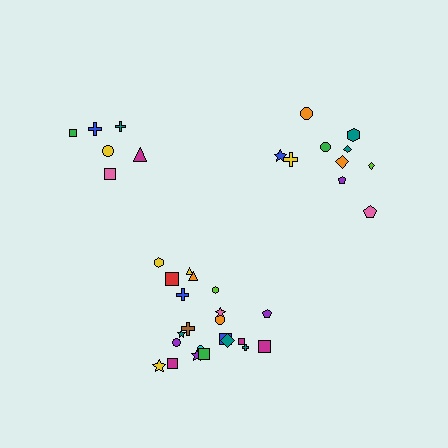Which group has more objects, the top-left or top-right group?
The top-right group.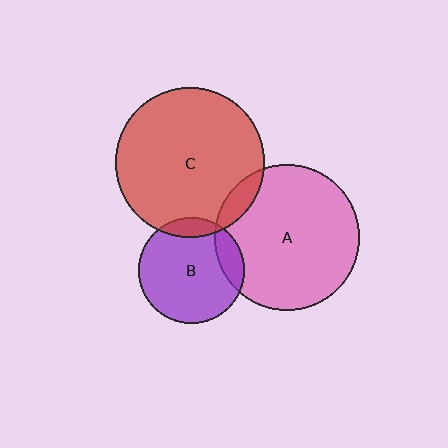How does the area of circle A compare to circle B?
Approximately 1.9 times.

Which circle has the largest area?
Circle C (red).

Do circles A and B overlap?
Yes.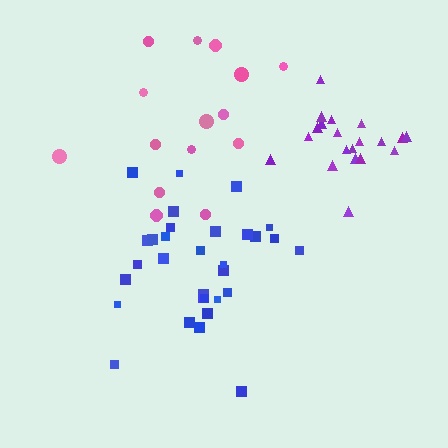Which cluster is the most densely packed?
Purple.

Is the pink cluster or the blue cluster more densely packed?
Blue.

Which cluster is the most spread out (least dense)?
Pink.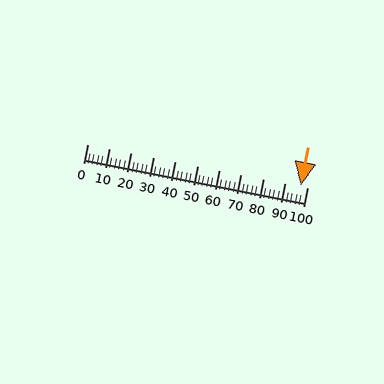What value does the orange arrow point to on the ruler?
The orange arrow points to approximately 97.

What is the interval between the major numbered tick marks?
The major tick marks are spaced 10 units apart.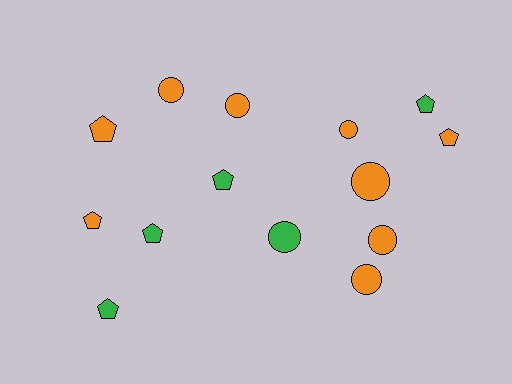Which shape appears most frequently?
Circle, with 7 objects.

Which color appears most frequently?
Orange, with 9 objects.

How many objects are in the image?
There are 14 objects.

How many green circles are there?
There is 1 green circle.